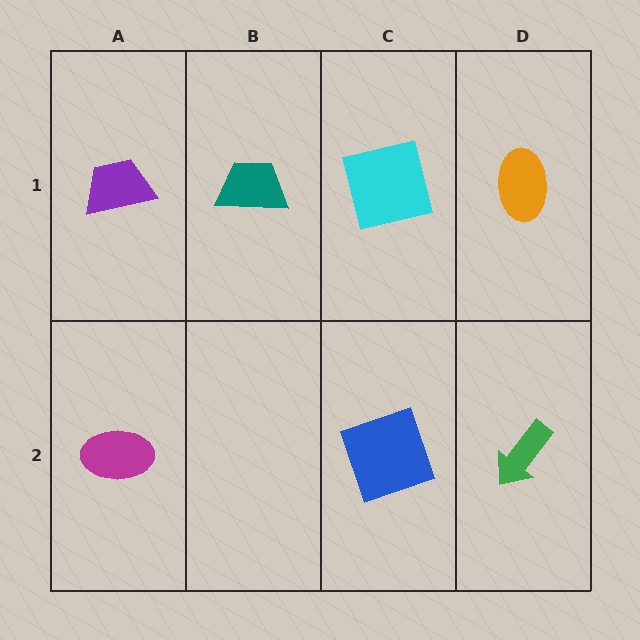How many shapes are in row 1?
4 shapes.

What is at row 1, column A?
A purple trapezoid.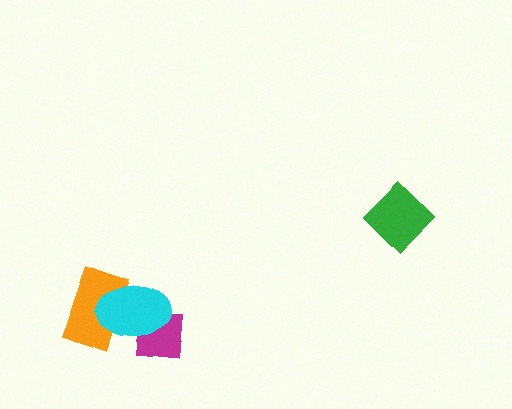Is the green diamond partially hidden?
No, no other shape covers it.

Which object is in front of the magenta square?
The cyan ellipse is in front of the magenta square.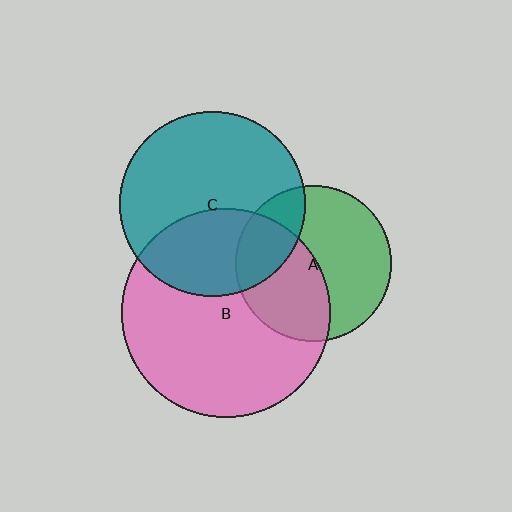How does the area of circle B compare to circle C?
Approximately 1.3 times.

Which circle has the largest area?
Circle B (pink).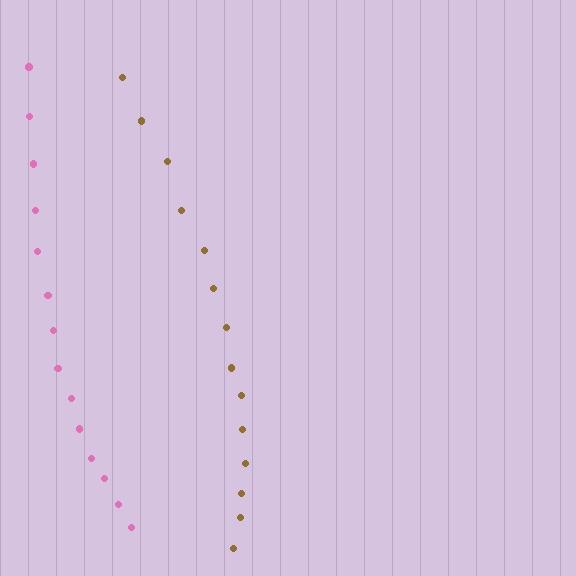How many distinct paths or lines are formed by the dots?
There are 2 distinct paths.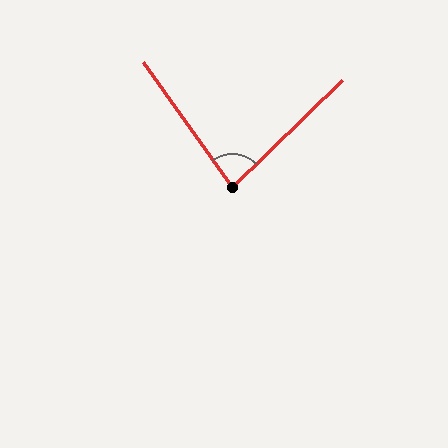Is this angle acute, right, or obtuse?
It is acute.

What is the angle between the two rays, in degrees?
Approximately 81 degrees.